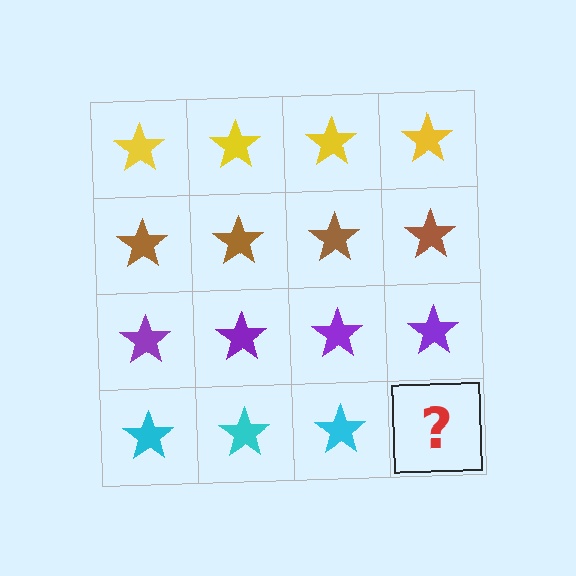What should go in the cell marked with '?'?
The missing cell should contain a cyan star.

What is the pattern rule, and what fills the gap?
The rule is that each row has a consistent color. The gap should be filled with a cyan star.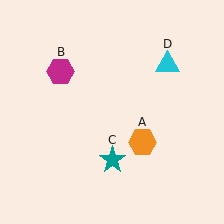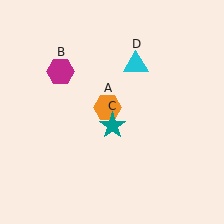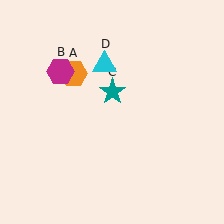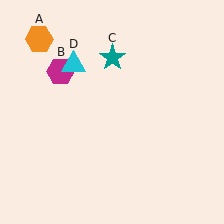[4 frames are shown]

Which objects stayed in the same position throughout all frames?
Magenta hexagon (object B) remained stationary.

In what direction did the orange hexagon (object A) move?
The orange hexagon (object A) moved up and to the left.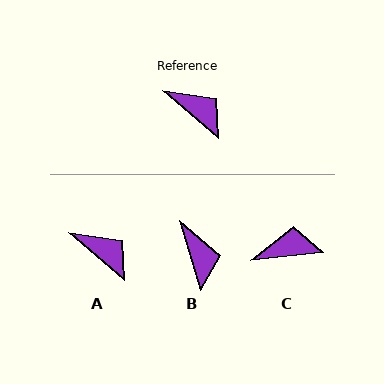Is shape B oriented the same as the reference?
No, it is off by about 33 degrees.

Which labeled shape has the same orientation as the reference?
A.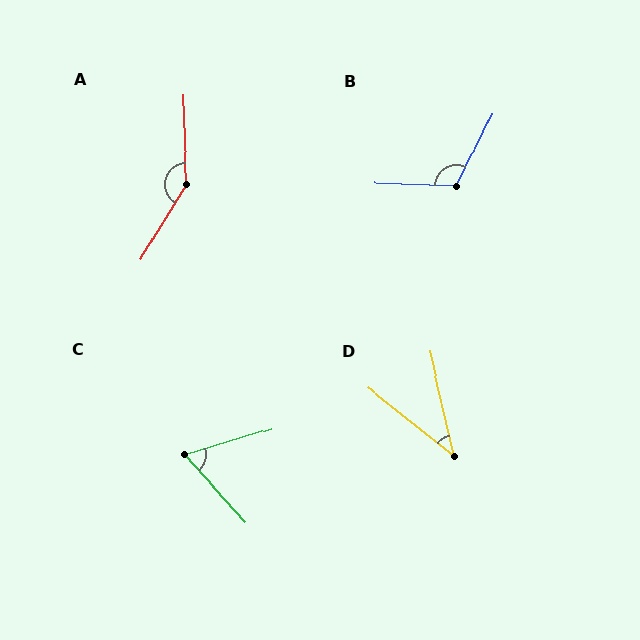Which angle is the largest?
A, at approximately 147 degrees.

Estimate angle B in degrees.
Approximately 114 degrees.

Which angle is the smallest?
D, at approximately 39 degrees.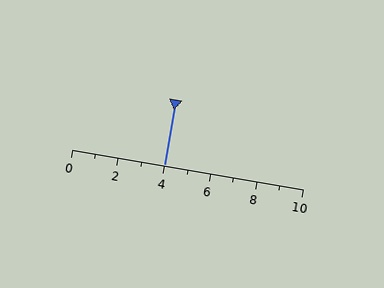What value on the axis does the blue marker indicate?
The marker indicates approximately 4.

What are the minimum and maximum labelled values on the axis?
The axis runs from 0 to 10.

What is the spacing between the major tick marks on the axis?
The major ticks are spaced 2 apart.